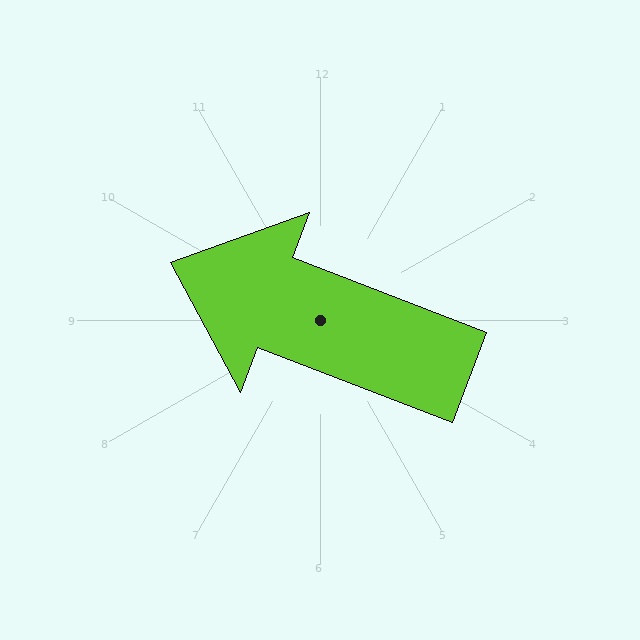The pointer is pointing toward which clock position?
Roughly 10 o'clock.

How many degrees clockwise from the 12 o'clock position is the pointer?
Approximately 291 degrees.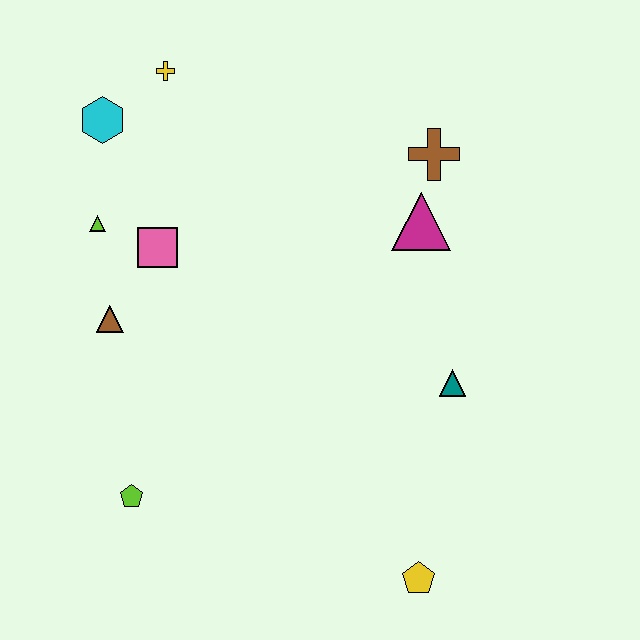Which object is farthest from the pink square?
The yellow pentagon is farthest from the pink square.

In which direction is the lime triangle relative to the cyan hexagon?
The lime triangle is below the cyan hexagon.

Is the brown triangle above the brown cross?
No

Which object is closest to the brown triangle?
The pink square is closest to the brown triangle.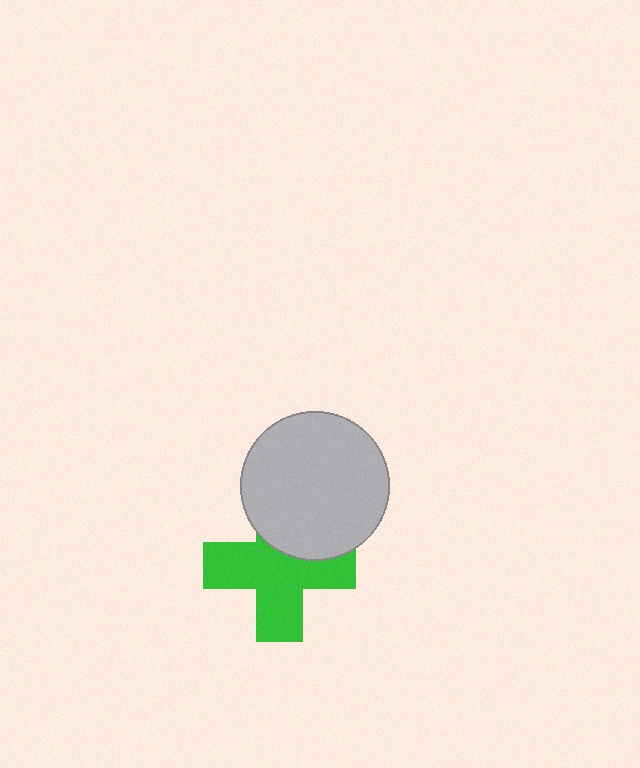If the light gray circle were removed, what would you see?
You would see the complete green cross.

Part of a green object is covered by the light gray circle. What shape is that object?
It is a cross.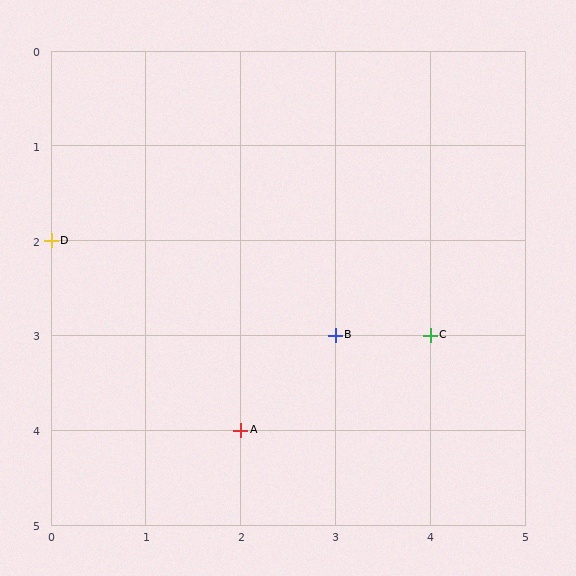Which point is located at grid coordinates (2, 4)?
Point A is at (2, 4).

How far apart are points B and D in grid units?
Points B and D are 3 columns and 1 row apart (about 3.2 grid units diagonally).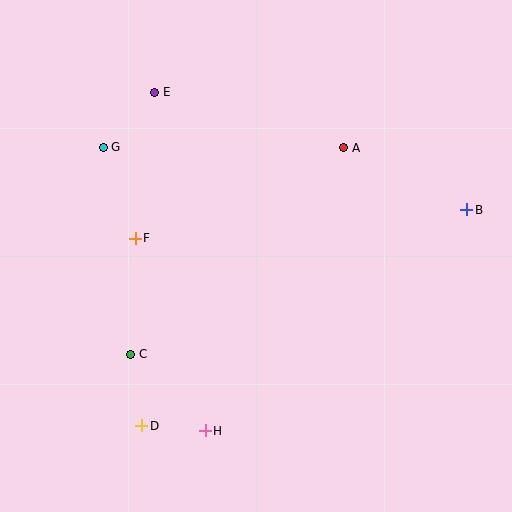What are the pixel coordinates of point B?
Point B is at (467, 210).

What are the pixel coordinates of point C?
Point C is at (131, 354).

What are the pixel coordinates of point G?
Point G is at (103, 147).